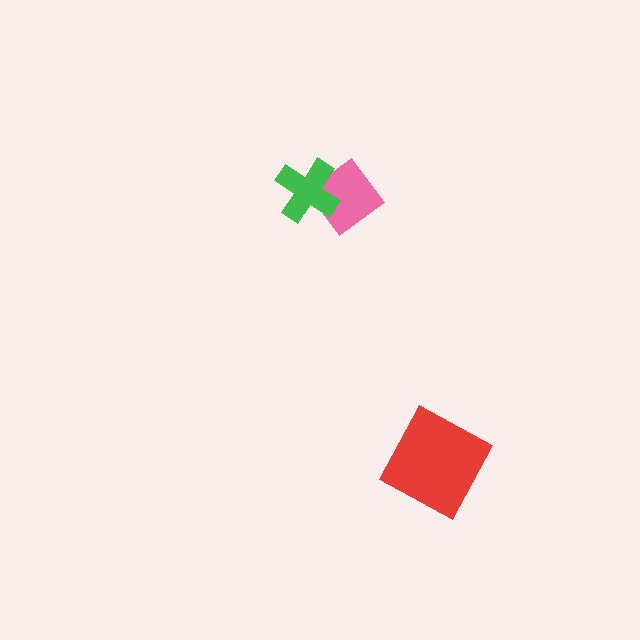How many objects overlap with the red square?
0 objects overlap with the red square.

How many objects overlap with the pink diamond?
1 object overlaps with the pink diamond.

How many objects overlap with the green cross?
1 object overlaps with the green cross.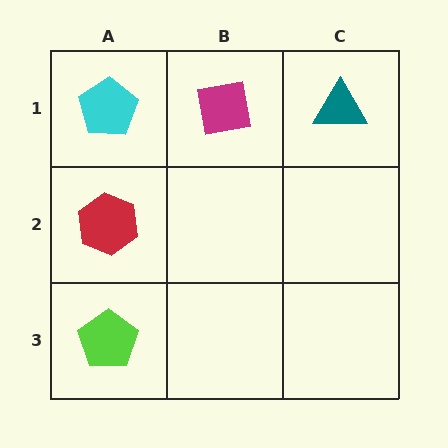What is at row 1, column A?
A cyan pentagon.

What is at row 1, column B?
A magenta square.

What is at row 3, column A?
A lime pentagon.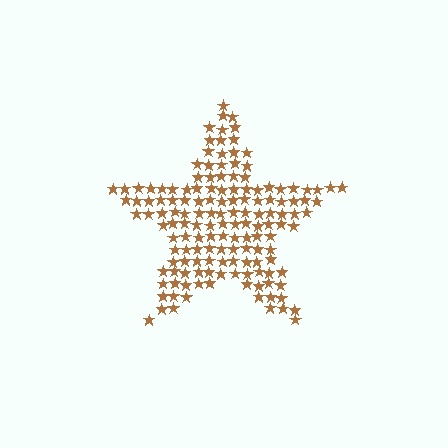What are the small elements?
The small elements are stars.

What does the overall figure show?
The overall figure shows a star.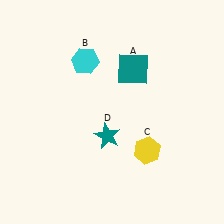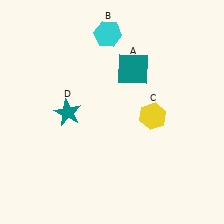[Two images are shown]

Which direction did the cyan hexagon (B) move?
The cyan hexagon (B) moved up.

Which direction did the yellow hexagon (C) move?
The yellow hexagon (C) moved up.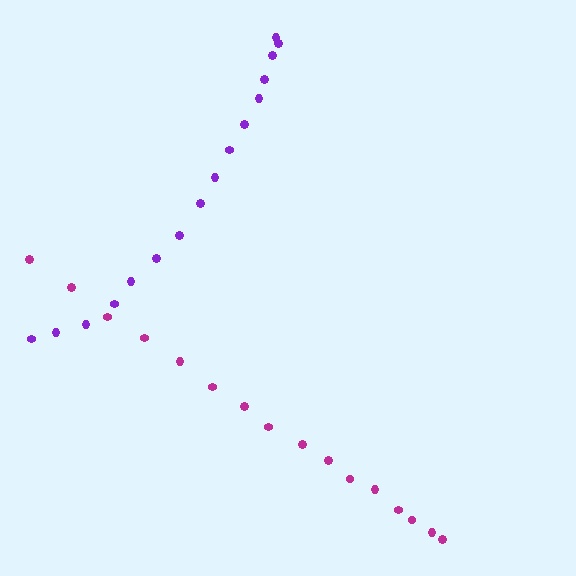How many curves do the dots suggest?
There are 2 distinct paths.